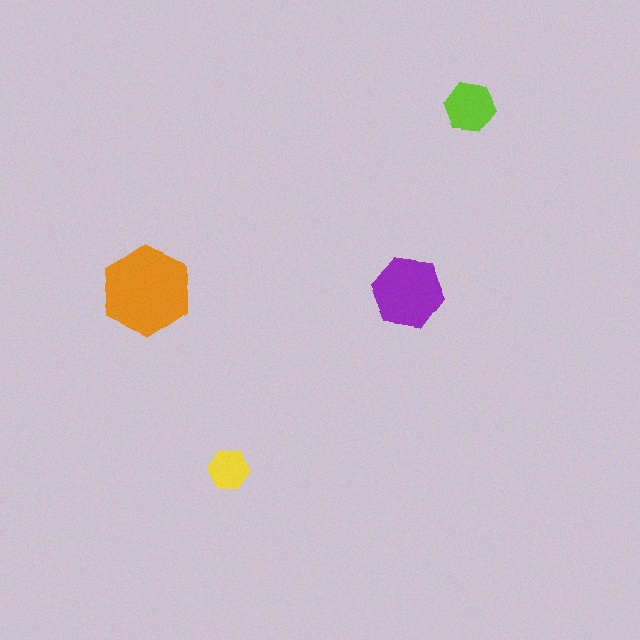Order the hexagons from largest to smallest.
the orange one, the purple one, the lime one, the yellow one.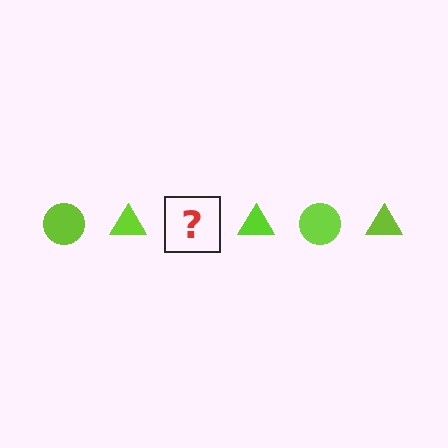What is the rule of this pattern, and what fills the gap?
The rule is that the pattern cycles through circle, triangle shapes in lime. The gap should be filled with a lime circle.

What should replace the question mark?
The question mark should be replaced with a lime circle.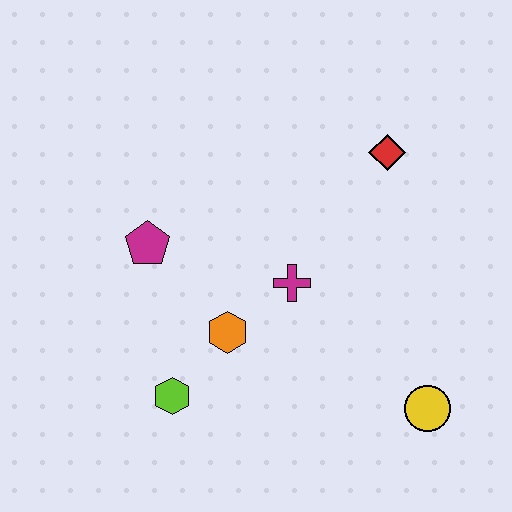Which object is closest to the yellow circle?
The magenta cross is closest to the yellow circle.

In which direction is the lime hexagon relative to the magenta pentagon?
The lime hexagon is below the magenta pentagon.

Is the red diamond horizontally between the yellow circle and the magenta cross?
Yes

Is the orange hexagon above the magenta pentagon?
No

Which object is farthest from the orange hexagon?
The red diamond is farthest from the orange hexagon.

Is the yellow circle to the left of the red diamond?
No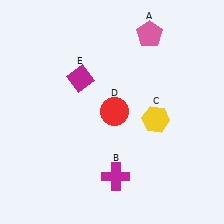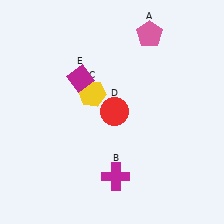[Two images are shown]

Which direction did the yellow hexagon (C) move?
The yellow hexagon (C) moved left.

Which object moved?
The yellow hexagon (C) moved left.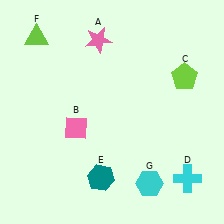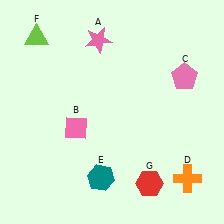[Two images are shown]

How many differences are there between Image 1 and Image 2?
There are 3 differences between the two images.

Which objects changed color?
C changed from lime to pink. D changed from cyan to orange. G changed from cyan to red.